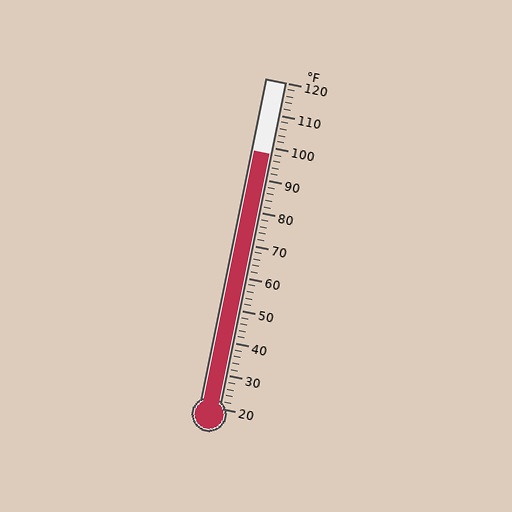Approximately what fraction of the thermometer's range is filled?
The thermometer is filled to approximately 80% of its range.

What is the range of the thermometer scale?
The thermometer scale ranges from 20°F to 120°F.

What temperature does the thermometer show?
The thermometer shows approximately 98°F.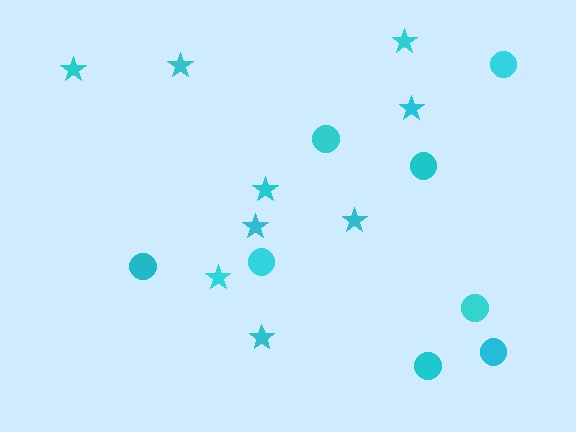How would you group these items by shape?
There are 2 groups: one group of circles (8) and one group of stars (9).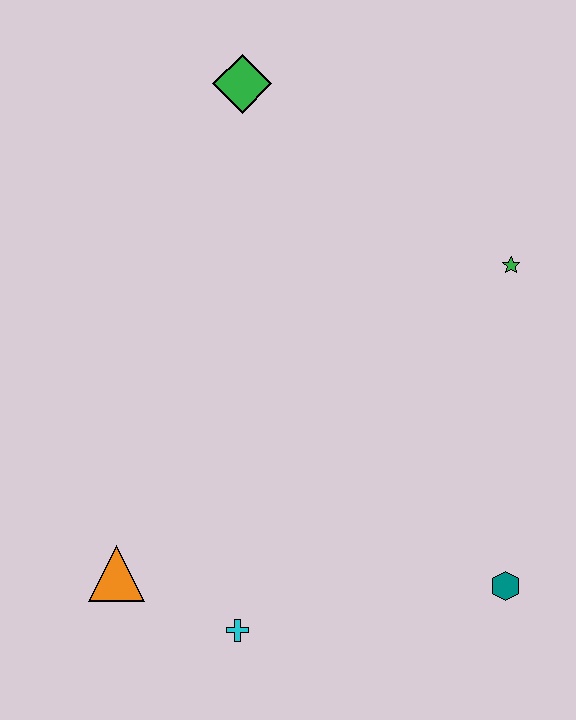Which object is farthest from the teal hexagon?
The green diamond is farthest from the teal hexagon.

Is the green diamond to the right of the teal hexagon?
No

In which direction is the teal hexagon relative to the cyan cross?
The teal hexagon is to the right of the cyan cross.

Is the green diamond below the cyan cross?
No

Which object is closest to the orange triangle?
The cyan cross is closest to the orange triangle.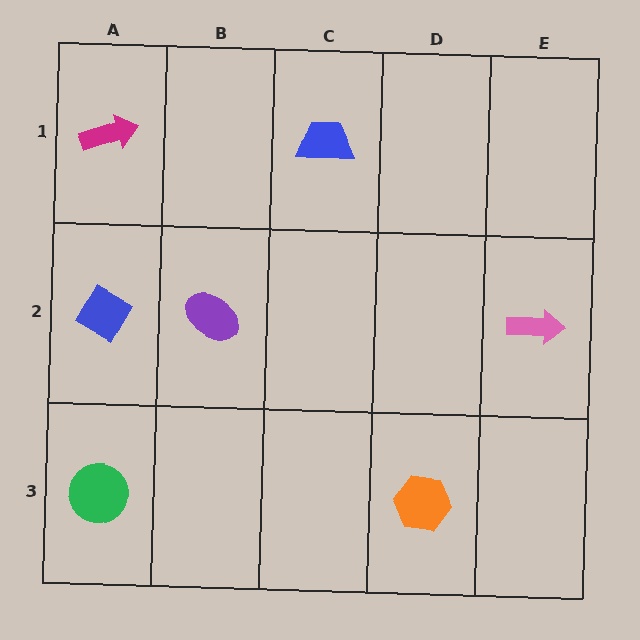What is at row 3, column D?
An orange hexagon.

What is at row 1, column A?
A magenta arrow.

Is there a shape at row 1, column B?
No, that cell is empty.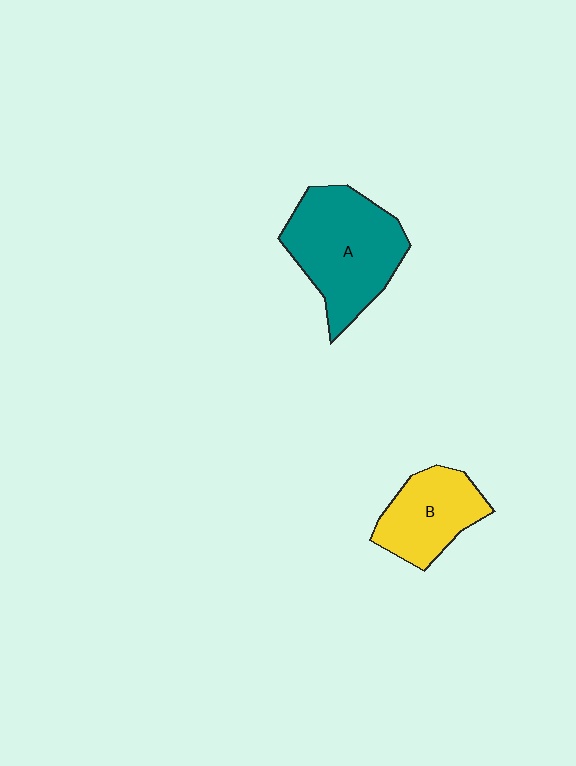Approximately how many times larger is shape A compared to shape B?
Approximately 1.6 times.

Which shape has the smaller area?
Shape B (yellow).